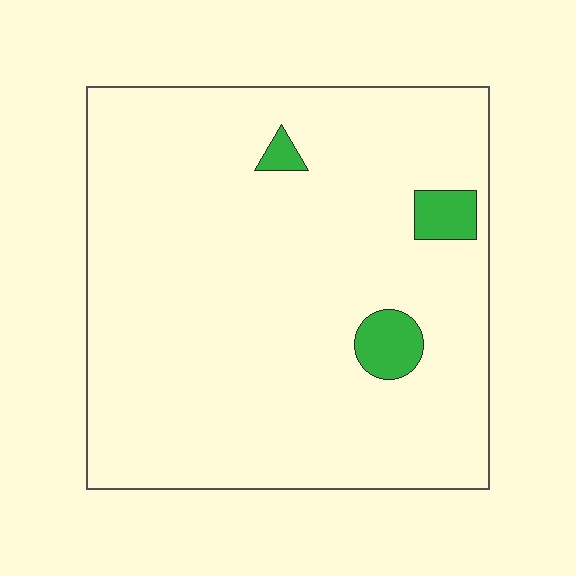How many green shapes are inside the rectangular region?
3.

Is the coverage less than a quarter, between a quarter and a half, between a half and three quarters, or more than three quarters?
Less than a quarter.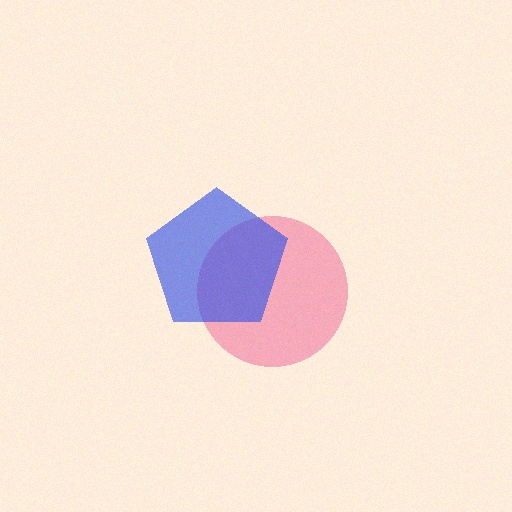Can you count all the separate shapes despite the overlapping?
Yes, there are 2 separate shapes.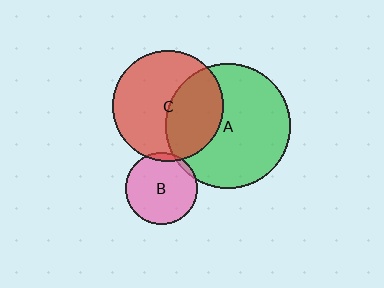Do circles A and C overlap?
Yes.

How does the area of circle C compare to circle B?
Approximately 2.4 times.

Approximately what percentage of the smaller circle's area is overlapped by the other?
Approximately 40%.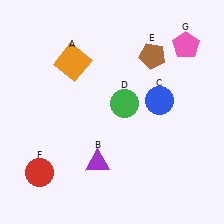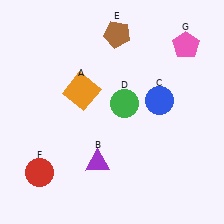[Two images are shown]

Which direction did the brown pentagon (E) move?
The brown pentagon (E) moved left.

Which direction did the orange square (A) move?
The orange square (A) moved down.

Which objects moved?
The objects that moved are: the orange square (A), the brown pentagon (E).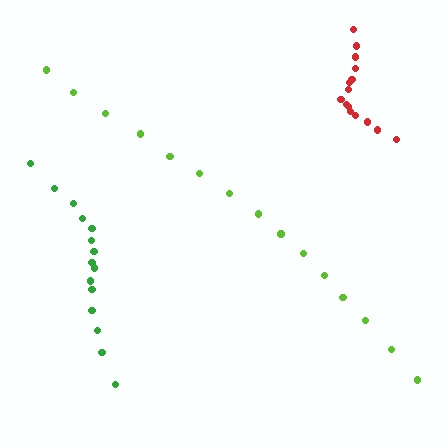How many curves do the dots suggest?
There are 3 distinct paths.